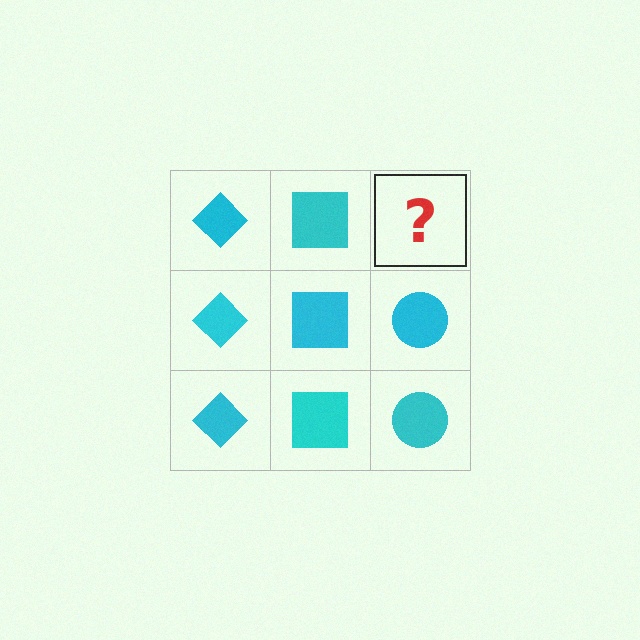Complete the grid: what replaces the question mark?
The question mark should be replaced with a cyan circle.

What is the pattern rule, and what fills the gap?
The rule is that each column has a consistent shape. The gap should be filled with a cyan circle.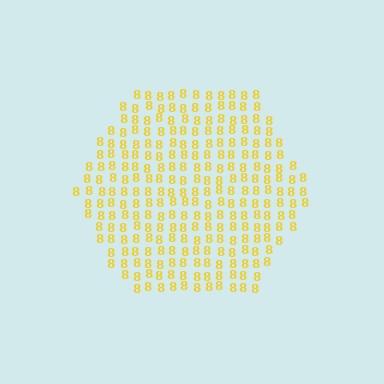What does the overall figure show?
The overall figure shows a hexagon.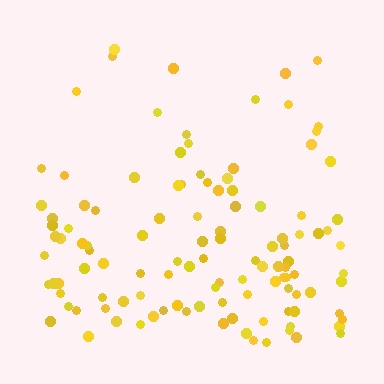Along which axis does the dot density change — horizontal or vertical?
Vertical.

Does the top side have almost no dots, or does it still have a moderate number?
Still a moderate number, just noticeably fewer than the bottom.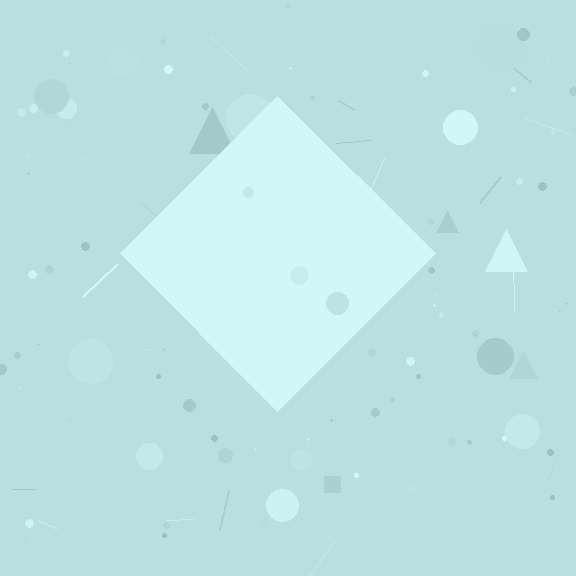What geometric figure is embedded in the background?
A diamond is embedded in the background.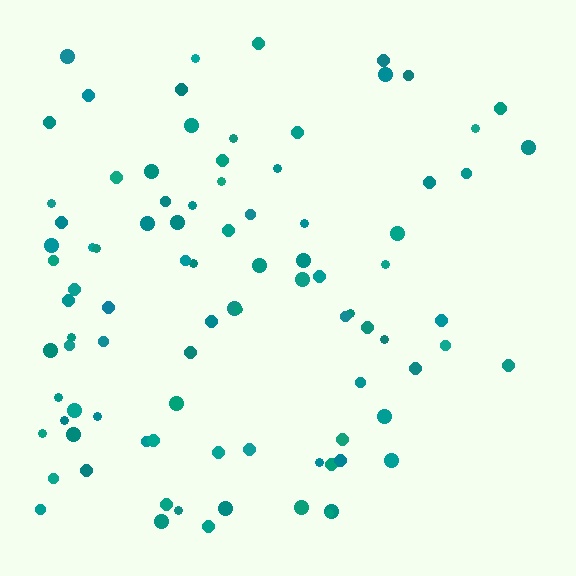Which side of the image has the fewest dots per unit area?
The right.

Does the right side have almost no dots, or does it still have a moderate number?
Still a moderate number, just noticeably fewer than the left.